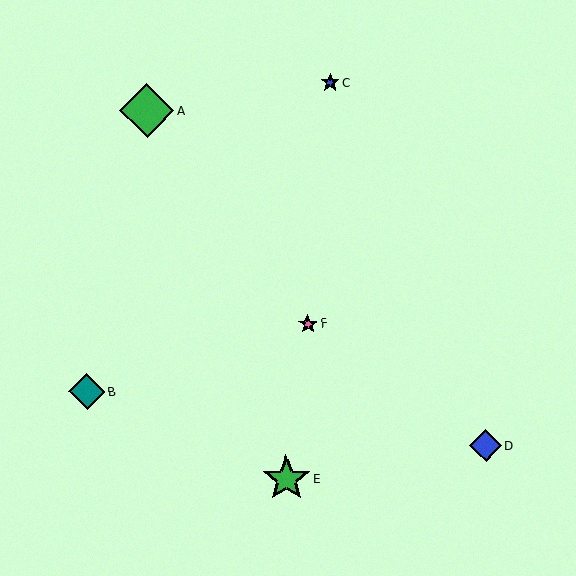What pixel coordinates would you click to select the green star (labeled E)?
Click at (286, 479) to select the green star E.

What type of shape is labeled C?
Shape C is a blue star.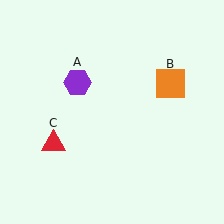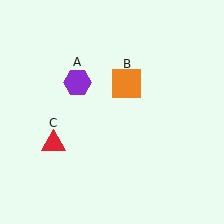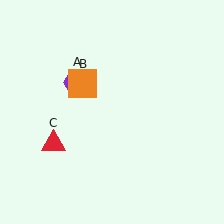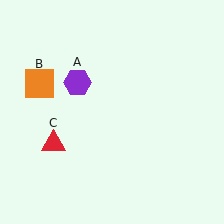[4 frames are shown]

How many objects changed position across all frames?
1 object changed position: orange square (object B).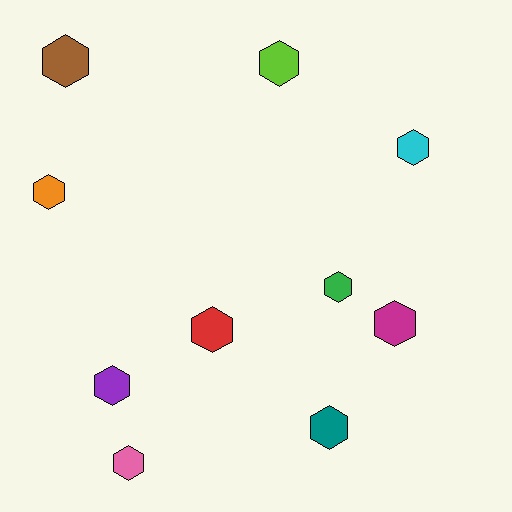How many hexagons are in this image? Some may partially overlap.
There are 10 hexagons.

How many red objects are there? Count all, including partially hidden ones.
There is 1 red object.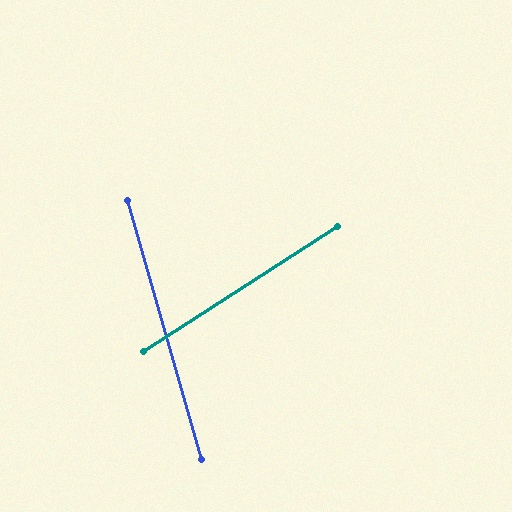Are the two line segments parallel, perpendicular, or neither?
Neither parallel nor perpendicular — they differ by about 73°.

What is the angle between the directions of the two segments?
Approximately 73 degrees.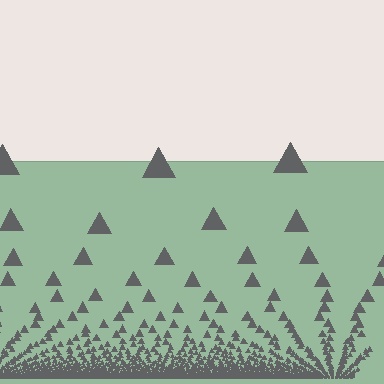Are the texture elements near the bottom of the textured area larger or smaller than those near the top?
Smaller. The gradient is inverted — elements near the bottom are smaller and denser.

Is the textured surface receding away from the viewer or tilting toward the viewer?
The surface appears to tilt toward the viewer. Texture elements get larger and sparser toward the top.